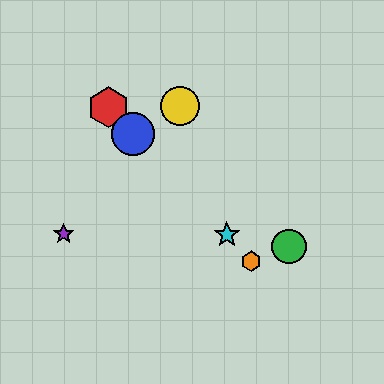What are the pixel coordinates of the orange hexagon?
The orange hexagon is at (251, 261).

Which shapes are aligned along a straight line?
The red hexagon, the blue circle, the orange hexagon, the cyan star are aligned along a straight line.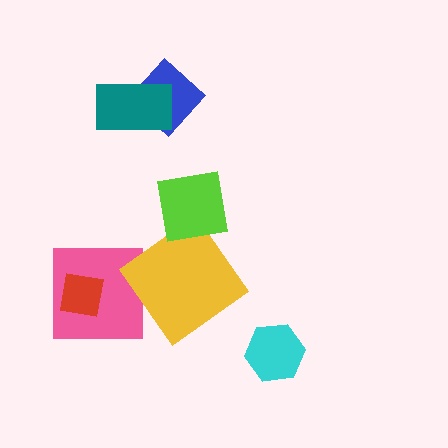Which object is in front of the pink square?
The red square is in front of the pink square.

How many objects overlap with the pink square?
1 object overlaps with the pink square.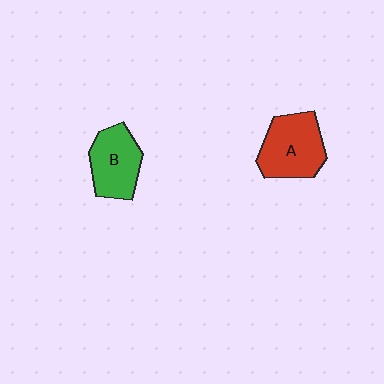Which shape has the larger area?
Shape A (red).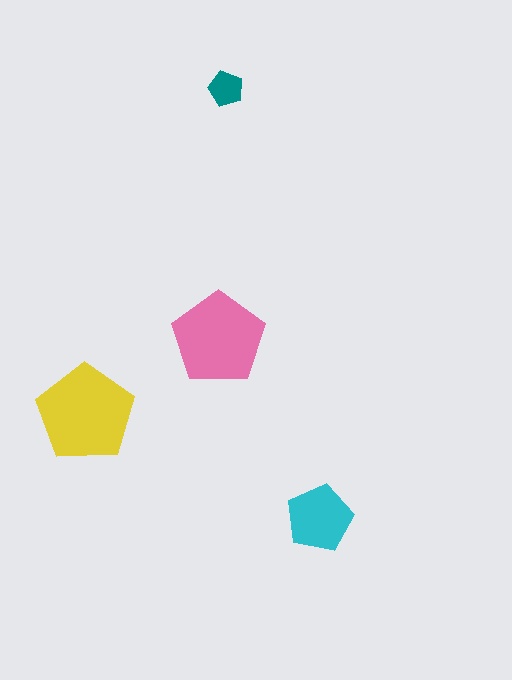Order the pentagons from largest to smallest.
the yellow one, the pink one, the cyan one, the teal one.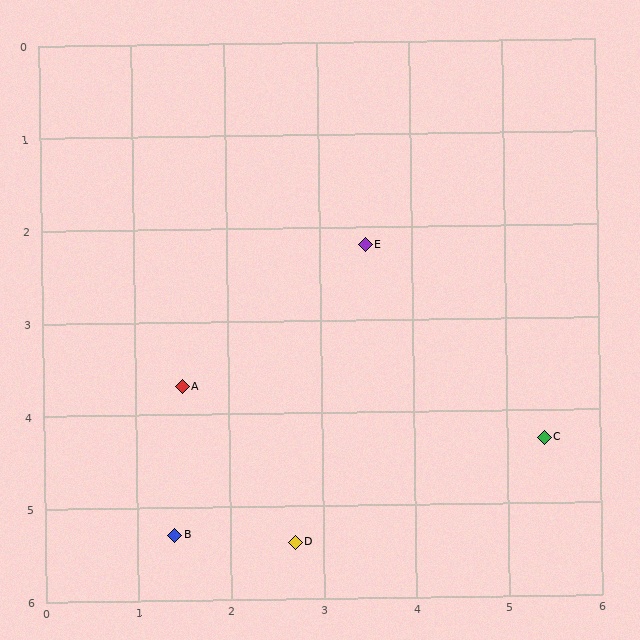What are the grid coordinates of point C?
Point C is at approximately (5.4, 4.3).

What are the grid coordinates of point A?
Point A is at approximately (1.5, 3.7).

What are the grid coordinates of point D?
Point D is at approximately (2.7, 5.4).